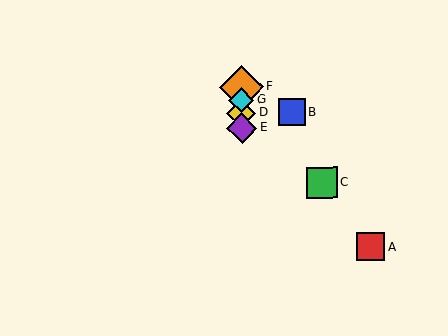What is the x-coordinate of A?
Object A is at x≈371.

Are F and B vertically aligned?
No, F is at x≈241 and B is at x≈292.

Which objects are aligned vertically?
Objects D, E, F, G are aligned vertically.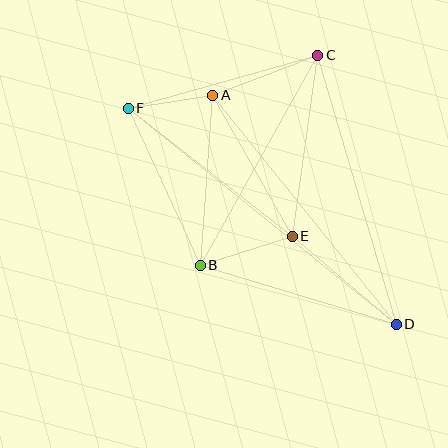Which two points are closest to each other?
Points A and F are closest to each other.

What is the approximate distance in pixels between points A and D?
The distance between A and D is approximately 294 pixels.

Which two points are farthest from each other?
Points D and F are farthest from each other.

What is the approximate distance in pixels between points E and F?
The distance between E and F is approximately 208 pixels.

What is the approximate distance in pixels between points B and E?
The distance between B and E is approximately 96 pixels.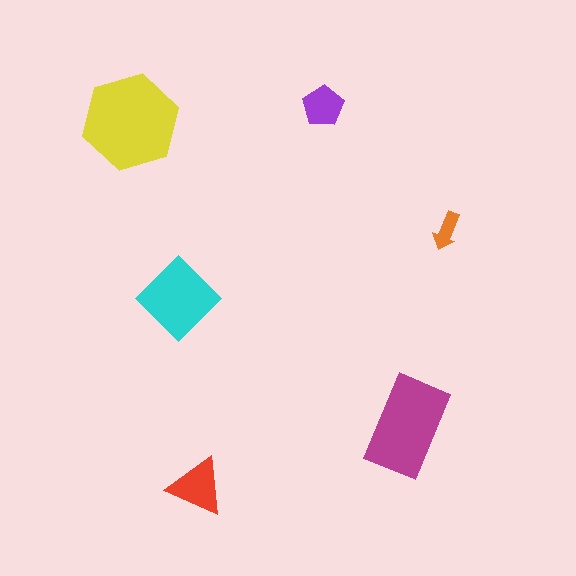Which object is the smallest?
The orange arrow.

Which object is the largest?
The yellow hexagon.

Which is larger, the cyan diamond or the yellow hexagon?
The yellow hexagon.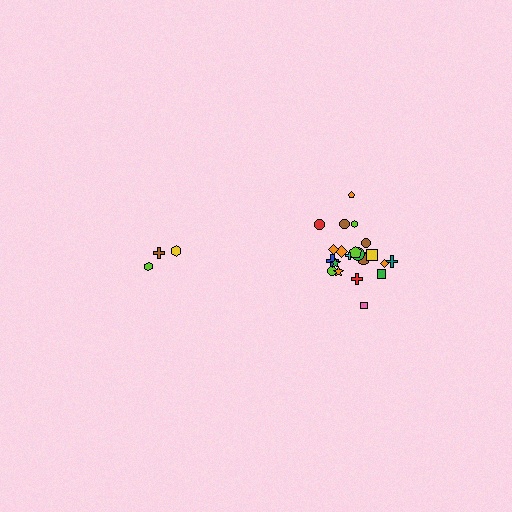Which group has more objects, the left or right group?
The right group.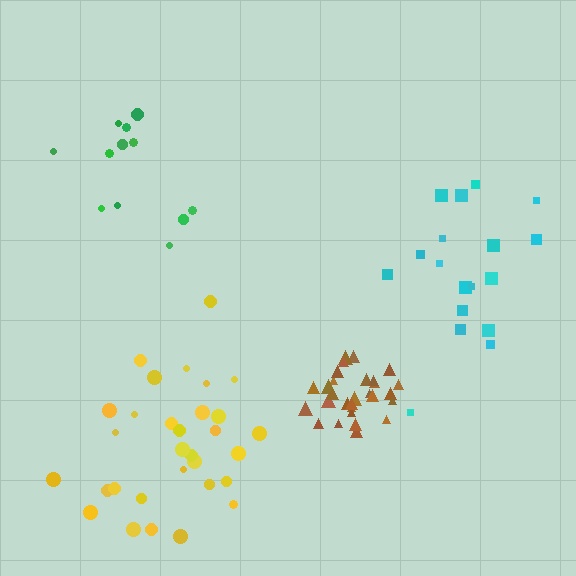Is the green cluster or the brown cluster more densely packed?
Brown.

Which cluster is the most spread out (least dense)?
Green.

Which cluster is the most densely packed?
Brown.